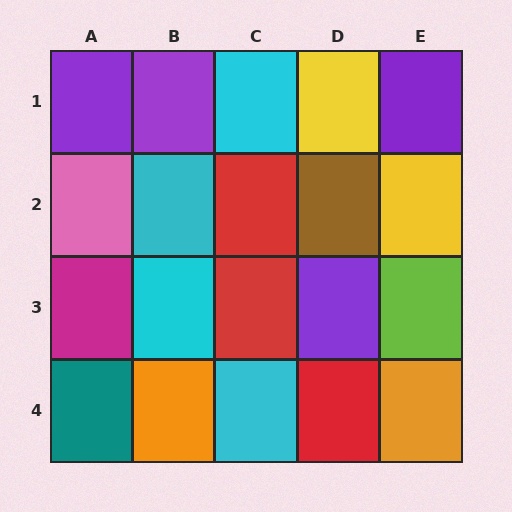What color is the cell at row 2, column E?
Yellow.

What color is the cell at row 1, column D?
Yellow.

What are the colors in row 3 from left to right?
Magenta, cyan, red, purple, lime.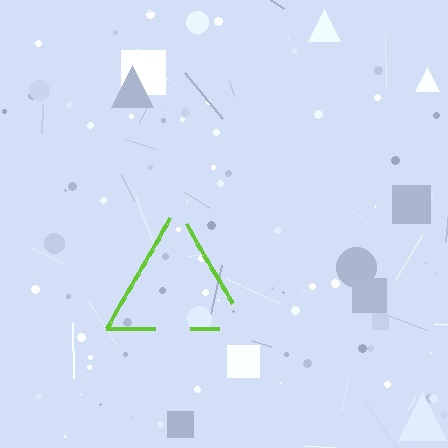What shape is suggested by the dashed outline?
The dashed outline suggests a triangle.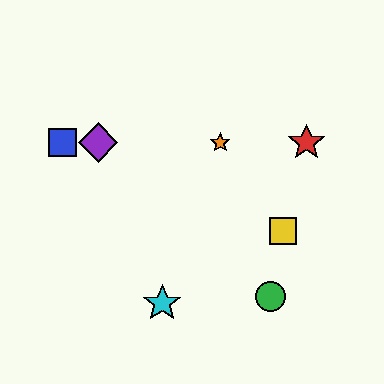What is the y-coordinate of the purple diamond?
The purple diamond is at y≈143.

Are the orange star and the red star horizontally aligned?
Yes, both are at y≈143.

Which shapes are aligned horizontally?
The red star, the blue square, the purple diamond, the orange star are aligned horizontally.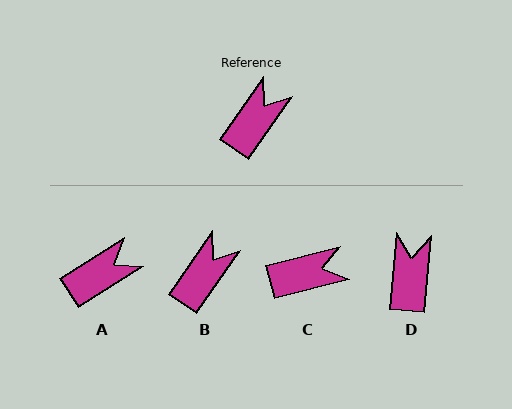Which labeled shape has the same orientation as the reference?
B.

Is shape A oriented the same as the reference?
No, it is off by about 23 degrees.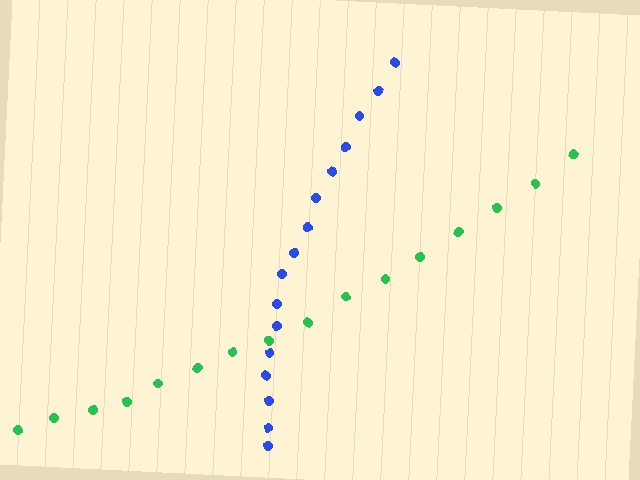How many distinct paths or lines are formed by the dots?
There are 2 distinct paths.